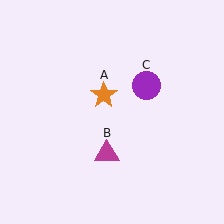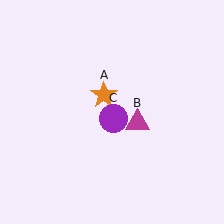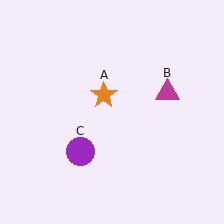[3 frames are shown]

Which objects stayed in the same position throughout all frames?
Orange star (object A) remained stationary.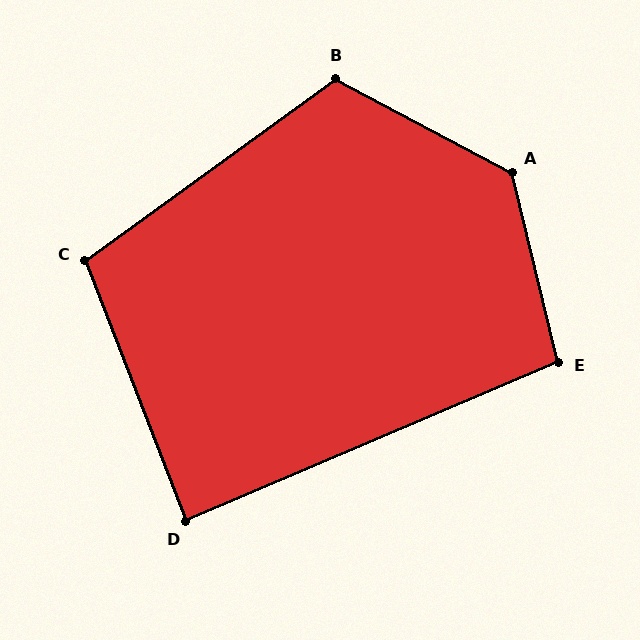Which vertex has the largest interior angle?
A, at approximately 132 degrees.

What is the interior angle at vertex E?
Approximately 99 degrees (obtuse).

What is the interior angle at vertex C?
Approximately 105 degrees (obtuse).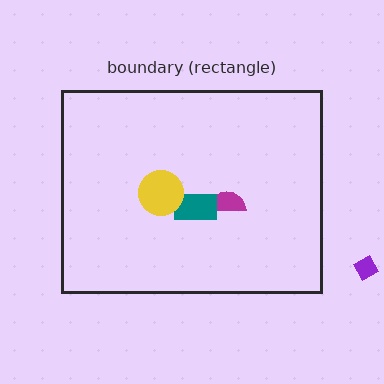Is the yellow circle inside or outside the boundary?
Inside.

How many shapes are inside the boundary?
3 inside, 1 outside.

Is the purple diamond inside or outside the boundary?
Outside.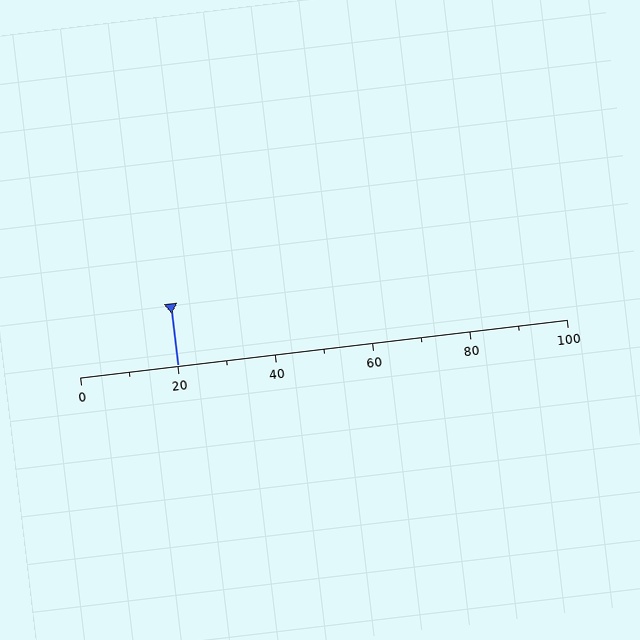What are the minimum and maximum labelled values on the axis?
The axis runs from 0 to 100.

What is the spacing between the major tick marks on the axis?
The major ticks are spaced 20 apart.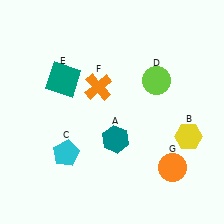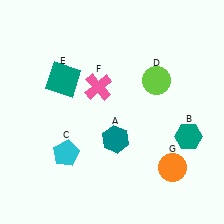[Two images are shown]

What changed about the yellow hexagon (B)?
In Image 1, B is yellow. In Image 2, it changed to teal.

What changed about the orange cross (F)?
In Image 1, F is orange. In Image 2, it changed to pink.